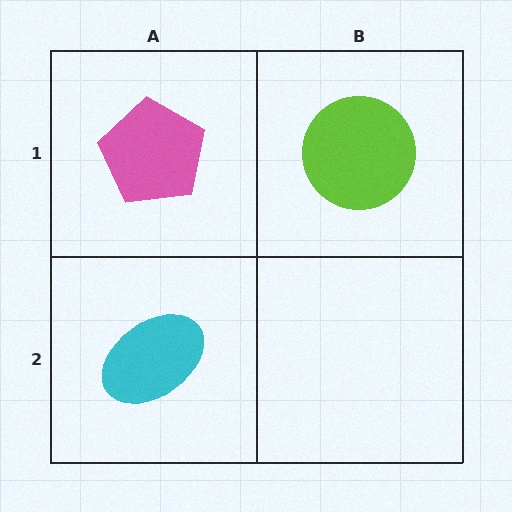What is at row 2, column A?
A cyan ellipse.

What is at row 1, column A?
A pink pentagon.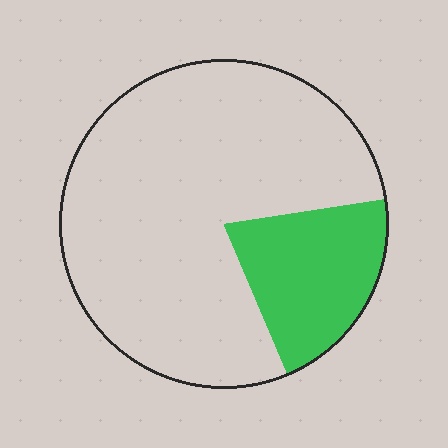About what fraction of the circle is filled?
About one fifth (1/5).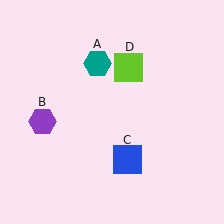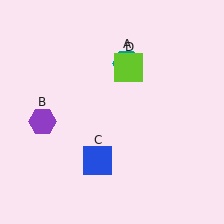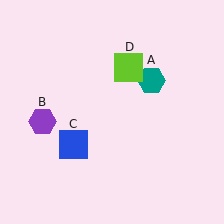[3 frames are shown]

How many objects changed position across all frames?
2 objects changed position: teal hexagon (object A), blue square (object C).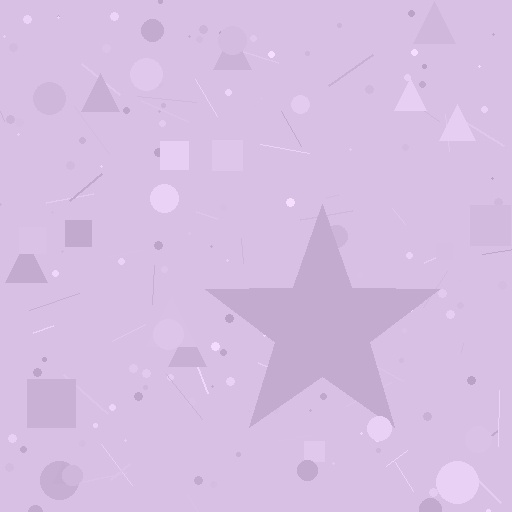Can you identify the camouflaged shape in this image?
The camouflaged shape is a star.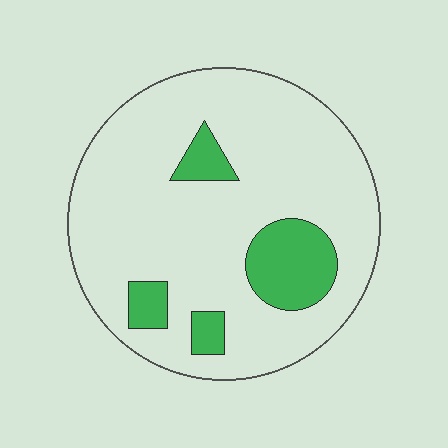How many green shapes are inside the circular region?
4.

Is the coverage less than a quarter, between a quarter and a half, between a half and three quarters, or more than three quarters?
Less than a quarter.